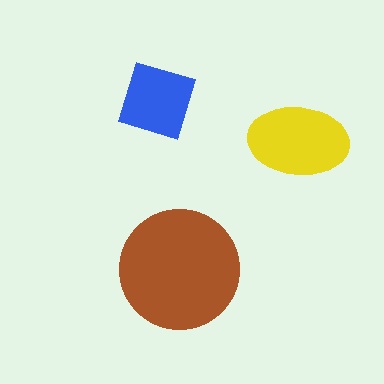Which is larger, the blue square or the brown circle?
The brown circle.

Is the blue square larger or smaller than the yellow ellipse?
Smaller.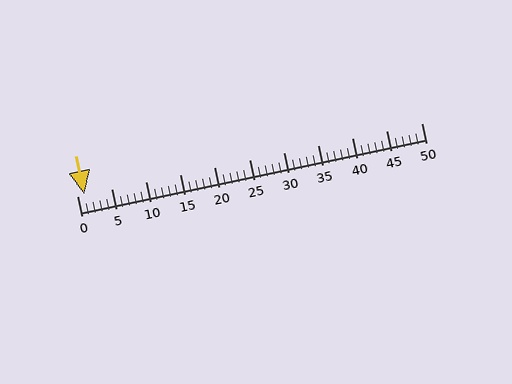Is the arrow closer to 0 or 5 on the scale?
The arrow is closer to 0.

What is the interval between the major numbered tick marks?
The major tick marks are spaced 5 units apart.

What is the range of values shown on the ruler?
The ruler shows values from 0 to 50.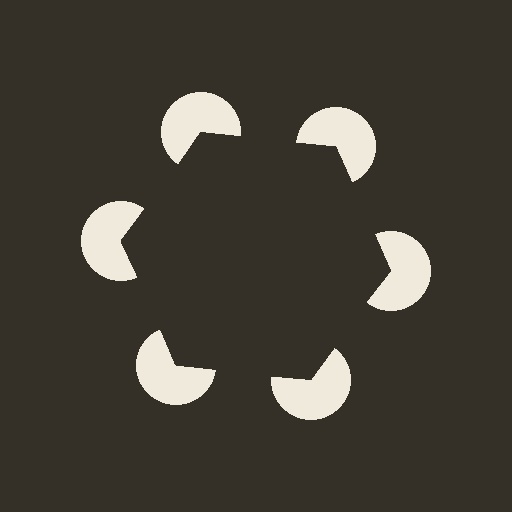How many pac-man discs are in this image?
There are 6 — one at each vertex of the illusory hexagon.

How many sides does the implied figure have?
6 sides.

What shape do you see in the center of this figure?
An illusory hexagon — its edges are inferred from the aligned wedge cuts in the pac-man discs, not physically drawn.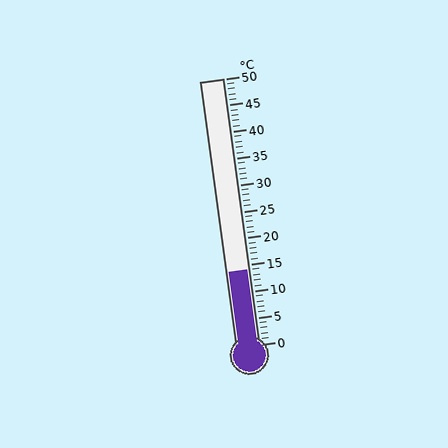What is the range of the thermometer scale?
The thermometer scale ranges from 0°C to 50°C.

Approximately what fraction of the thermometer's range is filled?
The thermometer is filled to approximately 30% of its range.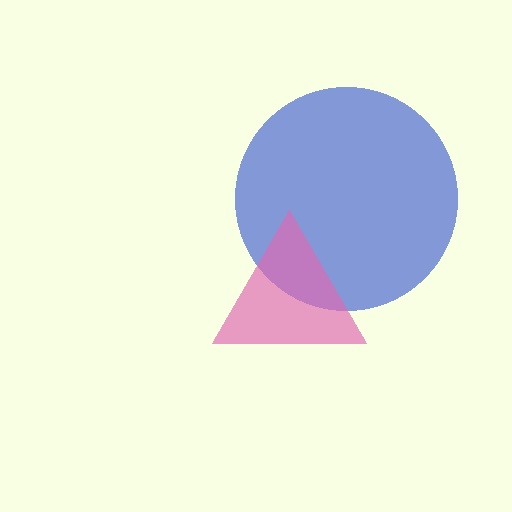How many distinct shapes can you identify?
There are 2 distinct shapes: a blue circle, a pink triangle.